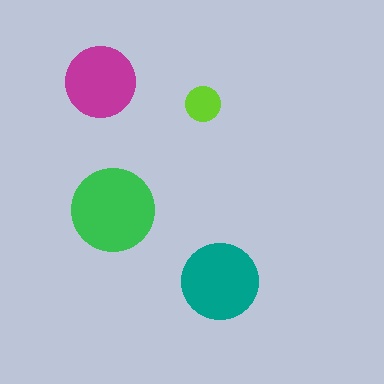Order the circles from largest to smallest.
the green one, the teal one, the magenta one, the lime one.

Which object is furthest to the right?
The teal circle is rightmost.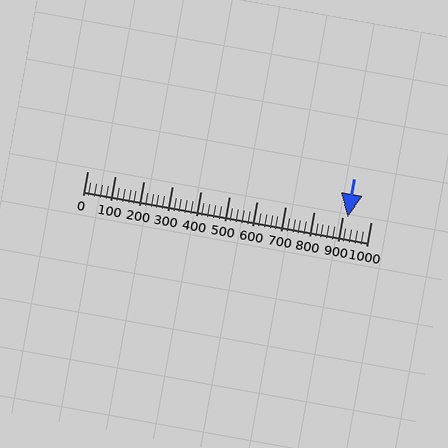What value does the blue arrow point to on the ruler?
The blue arrow points to approximately 920.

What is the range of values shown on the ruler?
The ruler shows values from 0 to 1000.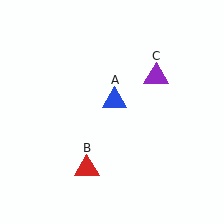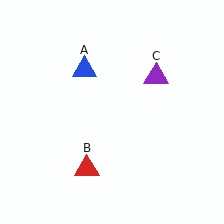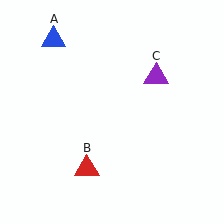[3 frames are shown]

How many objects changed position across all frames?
1 object changed position: blue triangle (object A).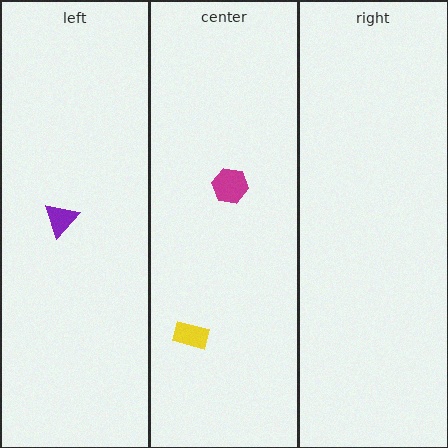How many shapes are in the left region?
1.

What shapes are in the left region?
The purple triangle.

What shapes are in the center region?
The magenta hexagon, the yellow rectangle.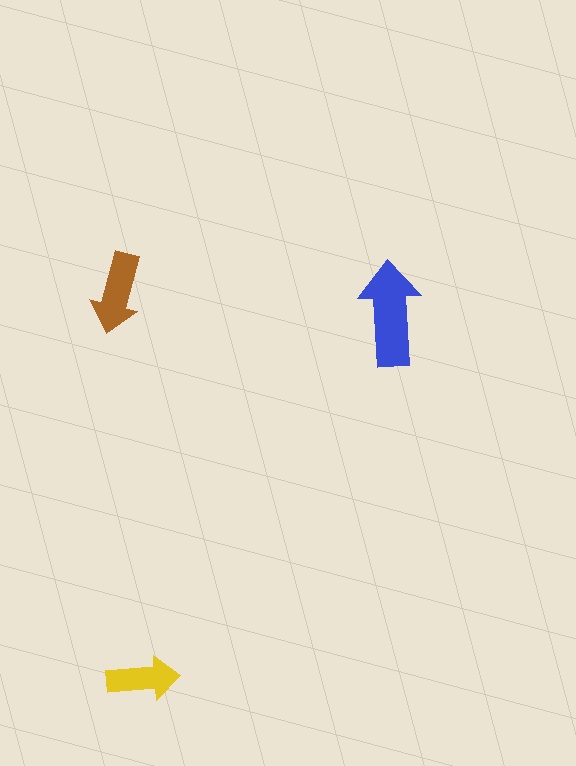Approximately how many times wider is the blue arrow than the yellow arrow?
About 1.5 times wider.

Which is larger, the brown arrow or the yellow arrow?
The brown one.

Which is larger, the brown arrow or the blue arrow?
The blue one.